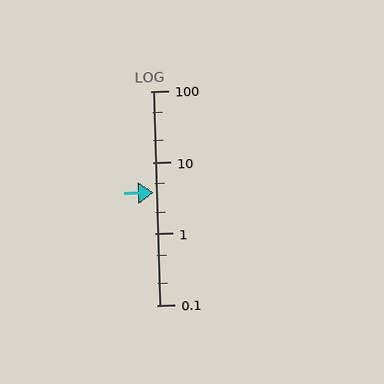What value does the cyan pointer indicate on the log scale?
The pointer indicates approximately 3.8.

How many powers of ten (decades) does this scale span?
The scale spans 3 decades, from 0.1 to 100.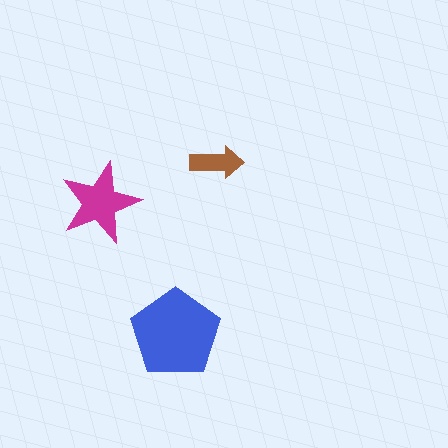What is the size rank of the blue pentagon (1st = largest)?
1st.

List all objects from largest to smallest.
The blue pentagon, the magenta star, the brown arrow.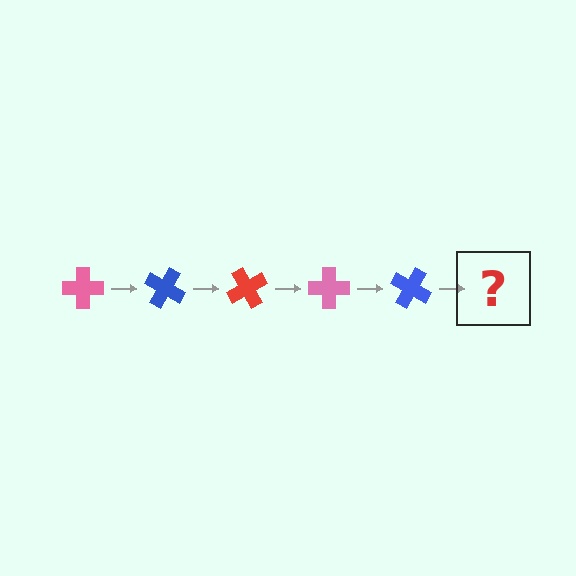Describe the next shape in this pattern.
It should be a red cross, rotated 150 degrees from the start.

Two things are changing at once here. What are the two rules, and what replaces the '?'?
The two rules are that it rotates 30 degrees each step and the color cycles through pink, blue, and red. The '?' should be a red cross, rotated 150 degrees from the start.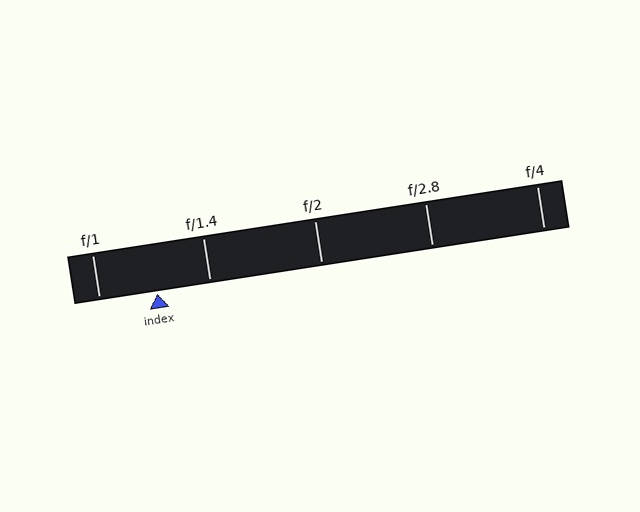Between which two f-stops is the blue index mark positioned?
The index mark is between f/1 and f/1.4.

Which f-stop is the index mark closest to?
The index mark is closest to f/1.4.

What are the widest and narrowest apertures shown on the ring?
The widest aperture shown is f/1 and the narrowest is f/4.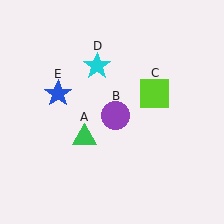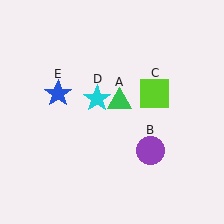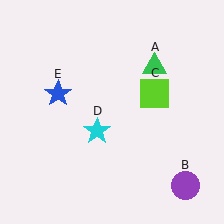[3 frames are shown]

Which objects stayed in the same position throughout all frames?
Lime square (object C) and blue star (object E) remained stationary.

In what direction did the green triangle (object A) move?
The green triangle (object A) moved up and to the right.